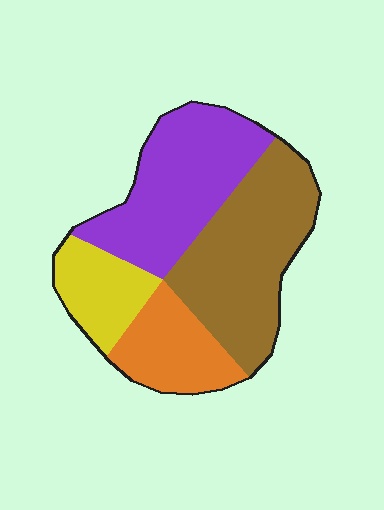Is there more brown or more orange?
Brown.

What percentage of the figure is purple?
Purple takes up about one third (1/3) of the figure.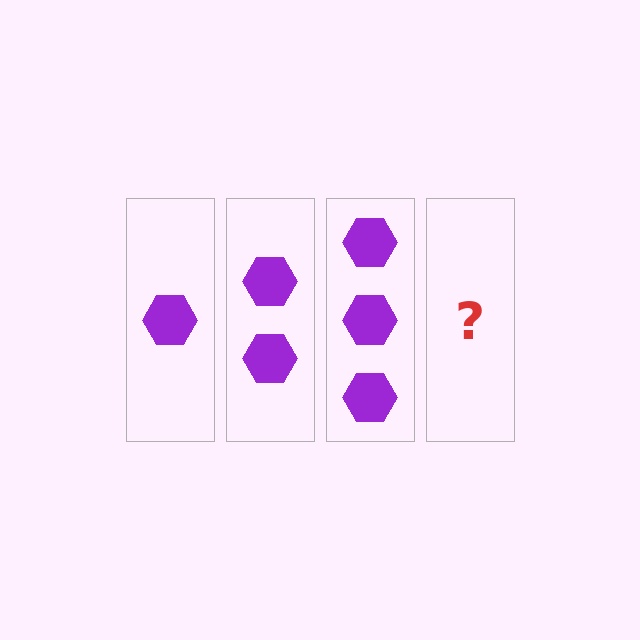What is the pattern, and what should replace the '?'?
The pattern is that each step adds one more hexagon. The '?' should be 4 hexagons.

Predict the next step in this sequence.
The next step is 4 hexagons.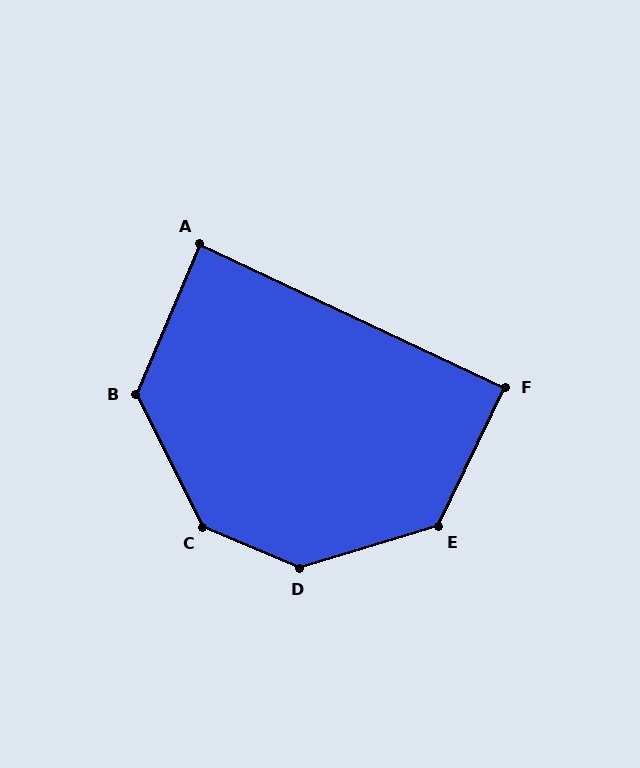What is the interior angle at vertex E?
Approximately 132 degrees (obtuse).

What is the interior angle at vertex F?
Approximately 90 degrees (approximately right).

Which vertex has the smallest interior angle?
A, at approximately 88 degrees.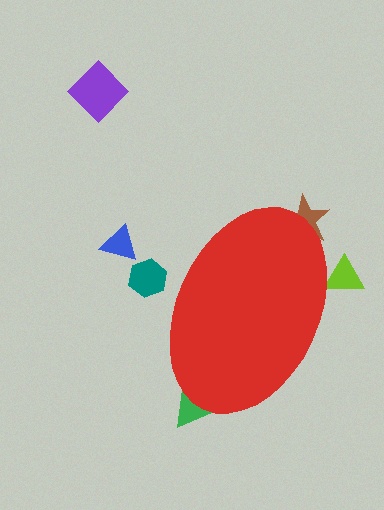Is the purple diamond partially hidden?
No, the purple diamond is fully visible.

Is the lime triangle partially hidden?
Yes, the lime triangle is partially hidden behind the red ellipse.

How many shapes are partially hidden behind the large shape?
4 shapes are partially hidden.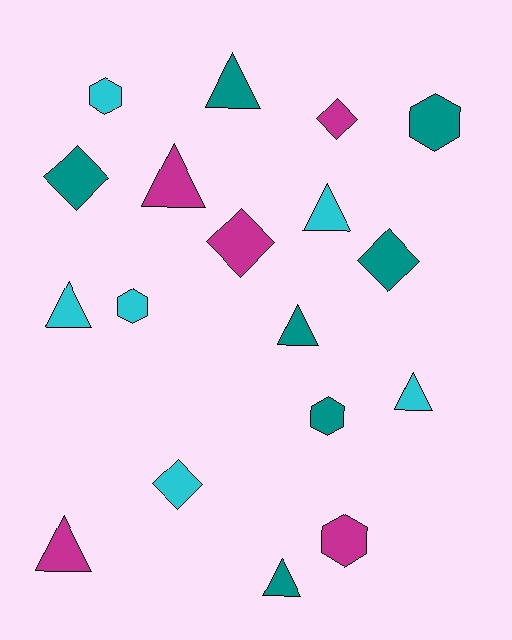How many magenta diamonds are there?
There are 2 magenta diamonds.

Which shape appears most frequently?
Triangle, with 8 objects.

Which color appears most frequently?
Teal, with 7 objects.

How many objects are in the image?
There are 18 objects.